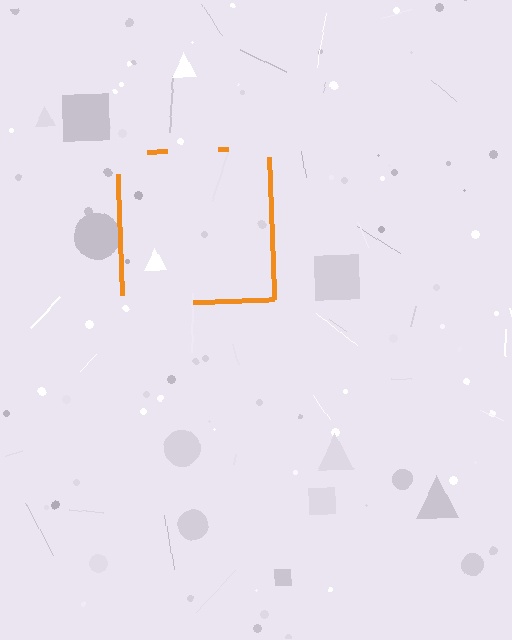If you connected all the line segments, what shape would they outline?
They would outline a square.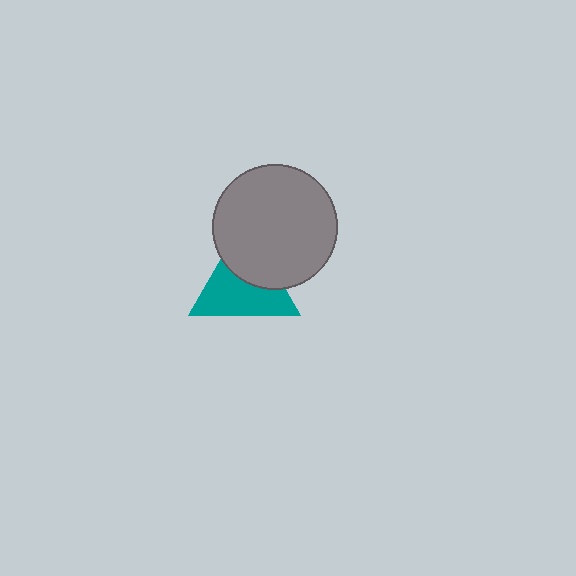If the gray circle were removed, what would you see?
You would see the complete teal triangle.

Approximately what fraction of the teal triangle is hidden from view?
Roughly 41% of the teal triangle is hidden behind the gray circle.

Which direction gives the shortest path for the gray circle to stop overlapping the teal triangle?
Moving up gives the shortest separation.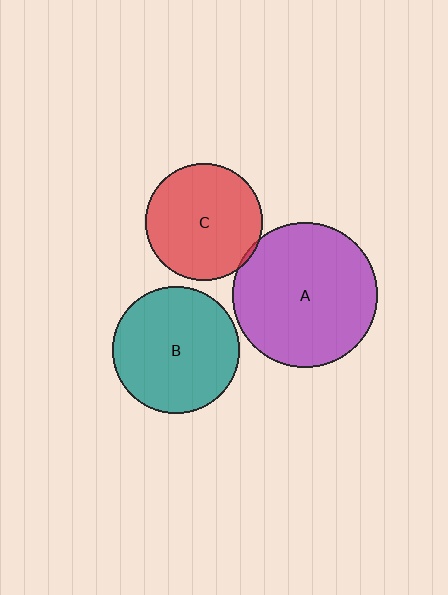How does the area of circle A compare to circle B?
Approximately 1.3 times.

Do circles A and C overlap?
Yes.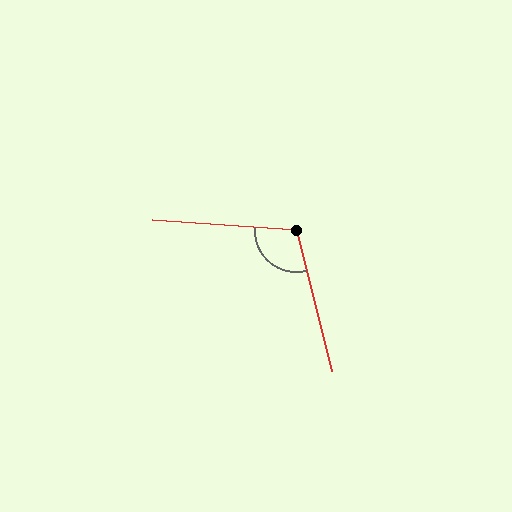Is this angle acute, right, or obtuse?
It is obtuse.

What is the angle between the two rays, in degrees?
Approximately 108 degrees.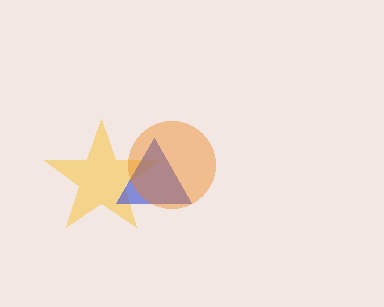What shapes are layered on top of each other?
The layered shapes are: a yellow star, a blue triangle, an orange circle.